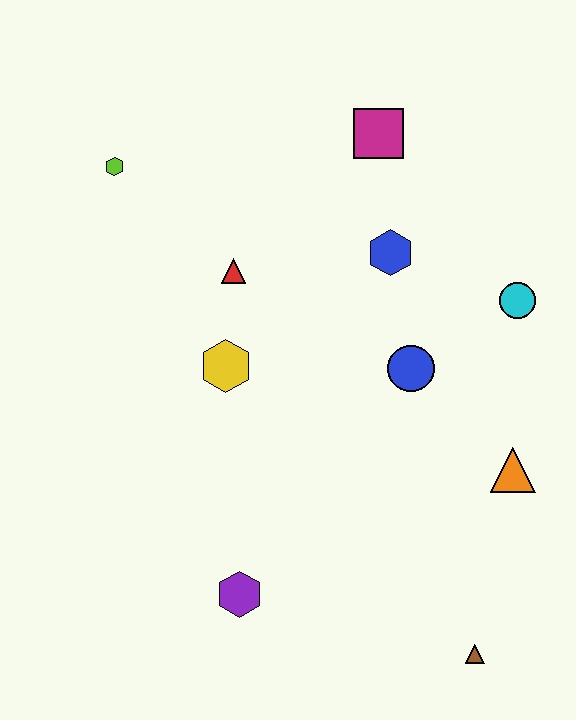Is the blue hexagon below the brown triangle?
No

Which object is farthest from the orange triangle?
The lime hexagon is farthest from the orange triangle.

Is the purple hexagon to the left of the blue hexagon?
Yes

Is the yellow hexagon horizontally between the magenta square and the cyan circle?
No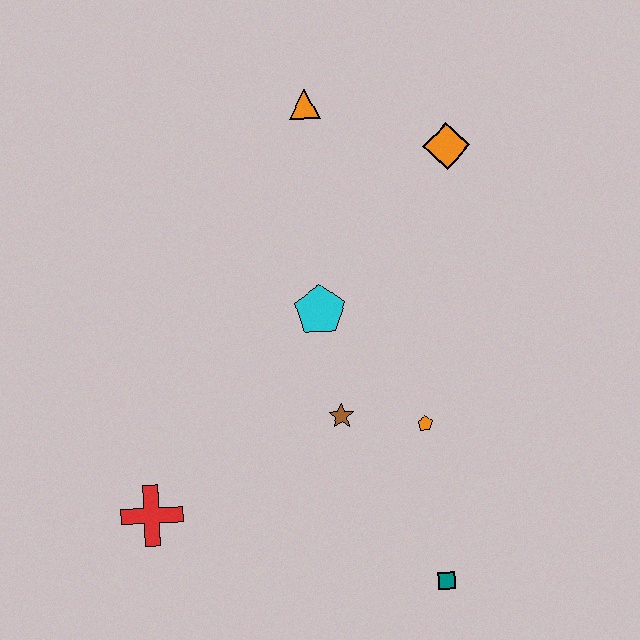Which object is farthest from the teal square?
The orange triangle is farthest from the teal square.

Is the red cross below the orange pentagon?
Yes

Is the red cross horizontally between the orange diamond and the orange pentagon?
No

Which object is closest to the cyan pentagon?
The brown star is closest to the cyan pentagon.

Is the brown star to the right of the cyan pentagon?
Yes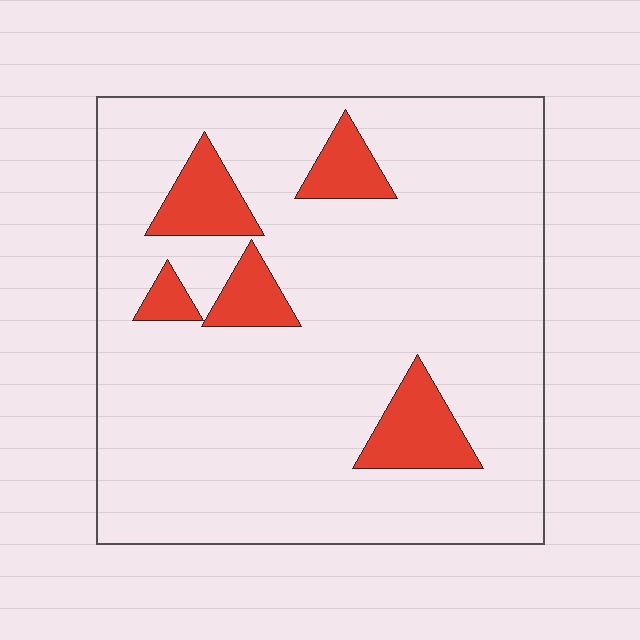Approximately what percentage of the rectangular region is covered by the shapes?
Approximately 15%.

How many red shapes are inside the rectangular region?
5.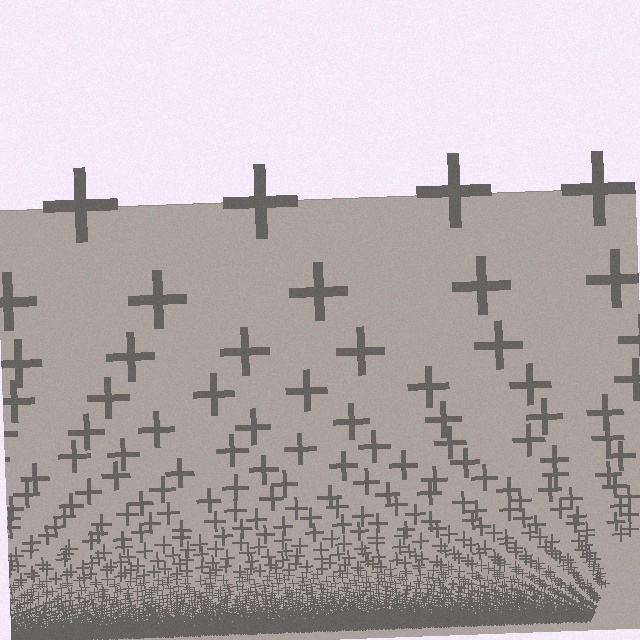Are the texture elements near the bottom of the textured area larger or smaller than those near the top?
Smaller. The gradient is inverted — elements near the bottom are smaller and denser.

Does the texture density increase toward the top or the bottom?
Density increases toward the bottom.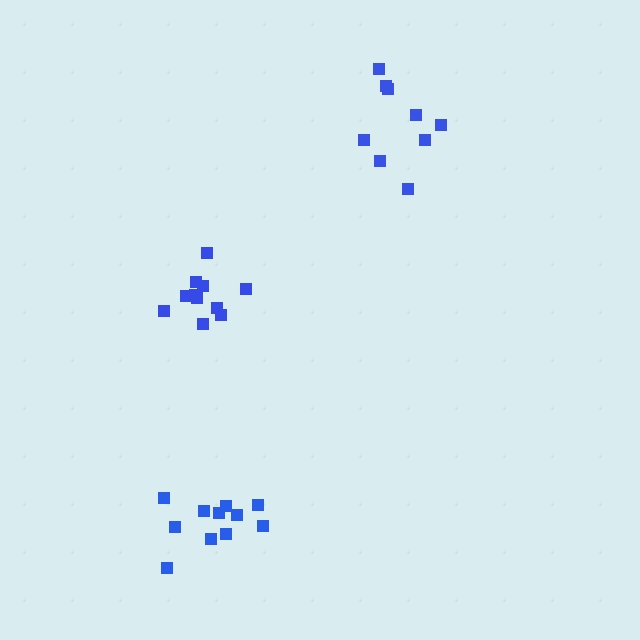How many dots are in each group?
Group 1: 9 dots, Group 2: 11 dots, Group 3: 11 dots (31 total).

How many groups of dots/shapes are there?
There are 3 groups.